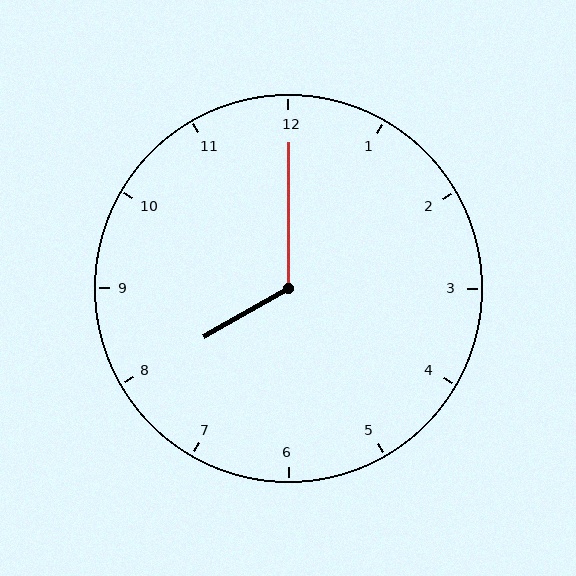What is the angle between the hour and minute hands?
Approximately 120 degrees.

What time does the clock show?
8:00.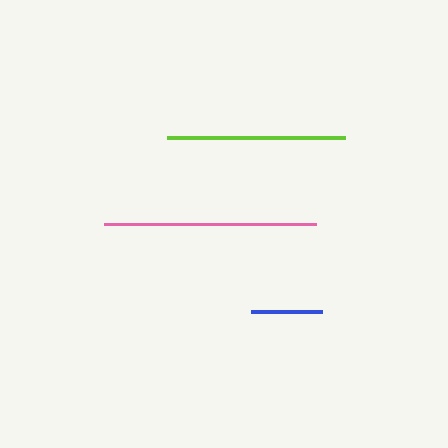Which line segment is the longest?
The pink line is the longest at approximately 212 pixels.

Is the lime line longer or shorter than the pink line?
The pink line is longer than the lime line.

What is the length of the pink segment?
The pink segment is approximately 212 pixels long.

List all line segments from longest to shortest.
From longest to shortest: pink, lime, blue.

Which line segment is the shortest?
The blue line is the shortest at approximately 71 pixels.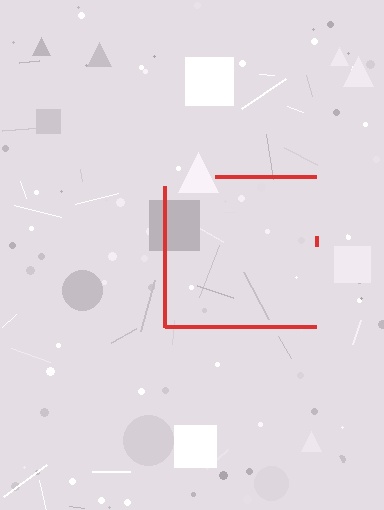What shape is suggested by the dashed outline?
The dashed outline suggests a square.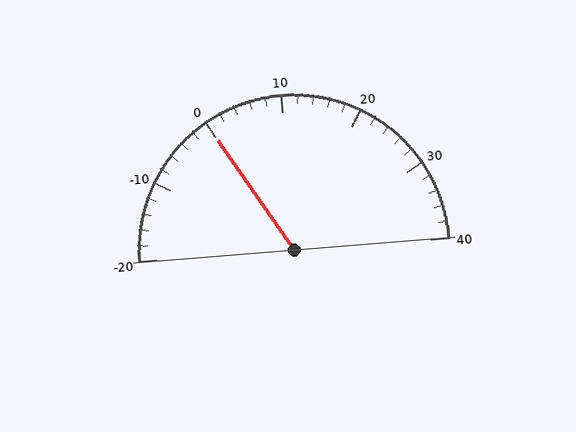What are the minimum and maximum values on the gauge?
The gauge ranges from -20 to 40.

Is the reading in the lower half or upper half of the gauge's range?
The reading is in the lower half of the range (-20 to 40).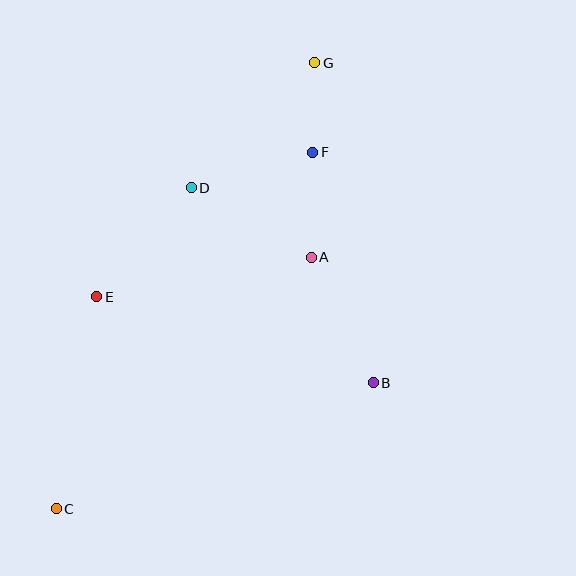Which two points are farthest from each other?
Points C and G are farthest from each other.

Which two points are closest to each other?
Points F and G are closest to each other.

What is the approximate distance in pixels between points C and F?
The distance between C and F is approximately 439 pixels.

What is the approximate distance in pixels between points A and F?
The distance between A and F is approximately 105 pixels.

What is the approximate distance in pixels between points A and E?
The distance between A and E is approximately 218 pixels.